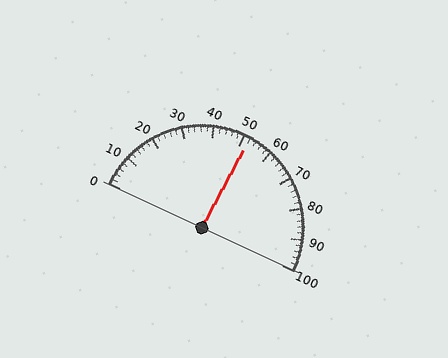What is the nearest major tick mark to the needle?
The nearest major tick mark is 50.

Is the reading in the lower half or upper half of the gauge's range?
The reading is in the upper half of the range (0 to 100).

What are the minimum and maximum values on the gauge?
The gauge ranges from 0 to 100.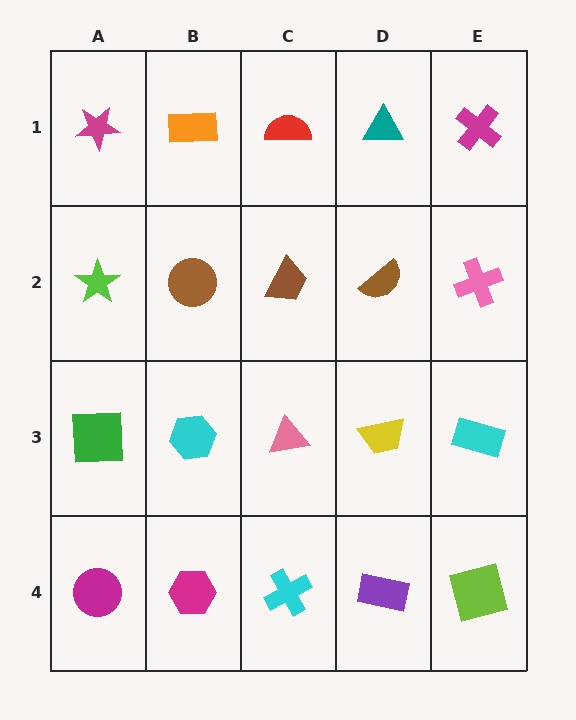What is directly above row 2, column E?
A magenta cross.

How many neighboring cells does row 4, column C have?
3.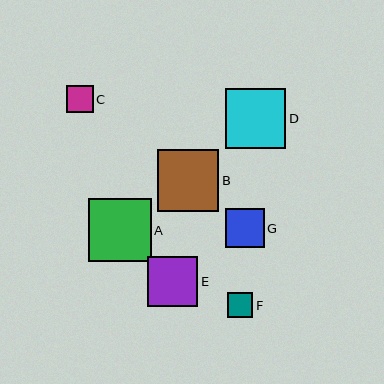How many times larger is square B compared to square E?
Square B is approximately 1.2 times the size of square E.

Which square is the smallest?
Square F is the smallest with a size of approximately 25 pixels.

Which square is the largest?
Square A is the largest with a size of approximately 63 pixels.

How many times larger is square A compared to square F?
Square A is approximately 2.5 times the size of square F.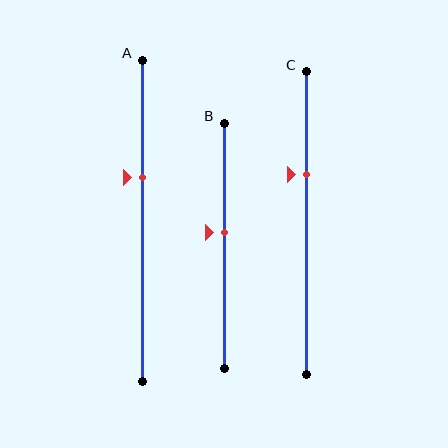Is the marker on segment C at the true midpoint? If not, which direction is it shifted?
No, the marker on segment C is shifted upward by about 16% of the segment length.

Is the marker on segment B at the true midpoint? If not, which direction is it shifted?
No, the marker on segment B is shifted upward by about 5% of the segment length.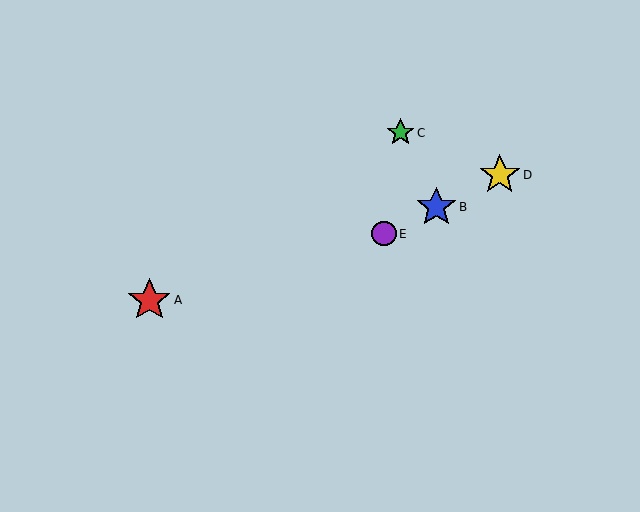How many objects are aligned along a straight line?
3 objects (B, D, E) are aligned along a straight line.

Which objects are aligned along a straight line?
Objects B, D, E are aligned along a straight line.